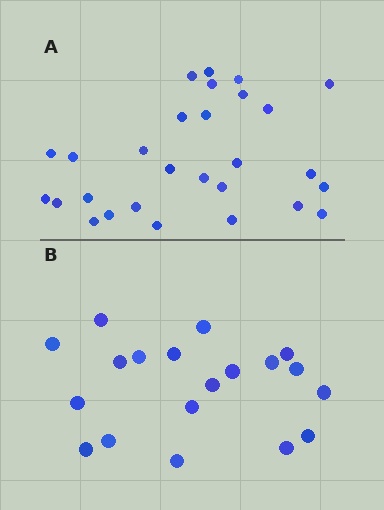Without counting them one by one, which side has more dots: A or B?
Region A (the top region) has more dots.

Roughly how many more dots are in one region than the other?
Region A has roughly 8 or so more dots than region B.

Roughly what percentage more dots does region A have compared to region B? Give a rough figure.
About 45% more.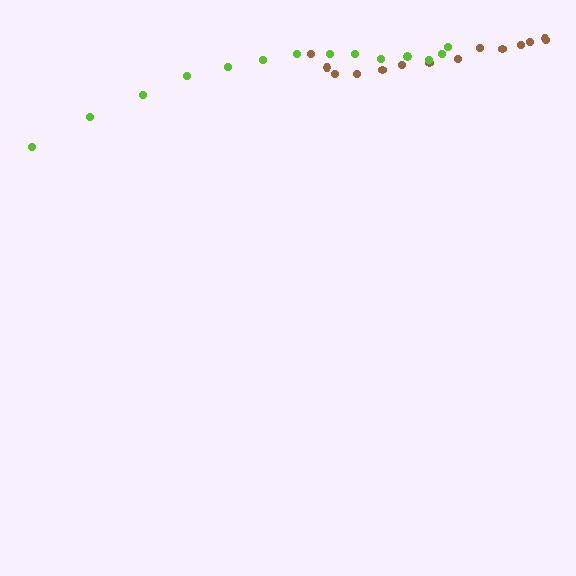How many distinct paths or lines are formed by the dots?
There are 2 distinct paths.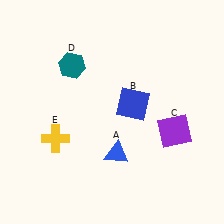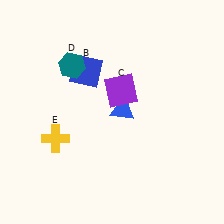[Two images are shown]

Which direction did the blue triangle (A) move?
The blue triangle (A) moved up.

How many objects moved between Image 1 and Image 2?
3 objects moved between the two images.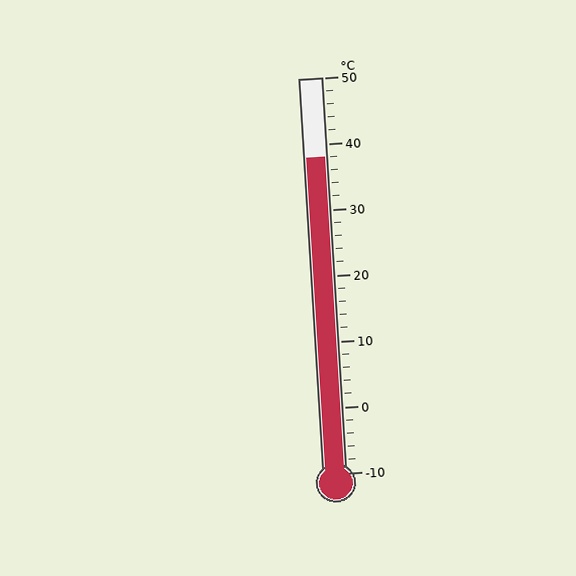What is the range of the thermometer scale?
The thermometer scale ranges from -10°C to 50°C.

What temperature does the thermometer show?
The thermometer shows approximately 38°C.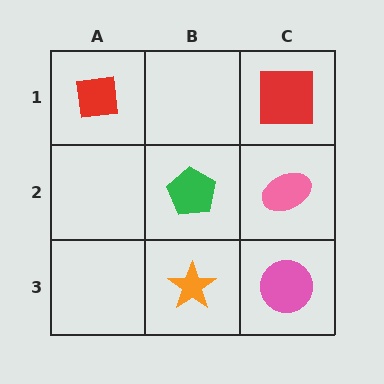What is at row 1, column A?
A red square.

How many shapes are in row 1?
2 shapes.